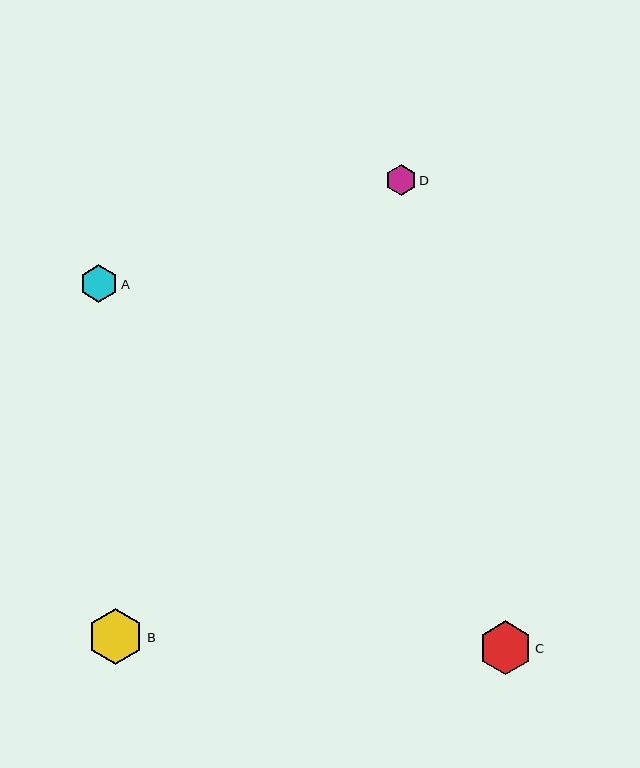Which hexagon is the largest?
Hexagon B is the largest with a size of approximately 56 pixels.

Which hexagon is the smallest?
Hexagon D is the smallest with a size of approximately 31 pixels.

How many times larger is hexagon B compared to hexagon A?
Hexagon B is approximately 1.5 times the size of hexagon A.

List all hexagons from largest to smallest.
From largest to smallest: B, C, A, D.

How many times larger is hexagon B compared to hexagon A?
Hexagon B is approximately 1.5 times the size of hexagon A.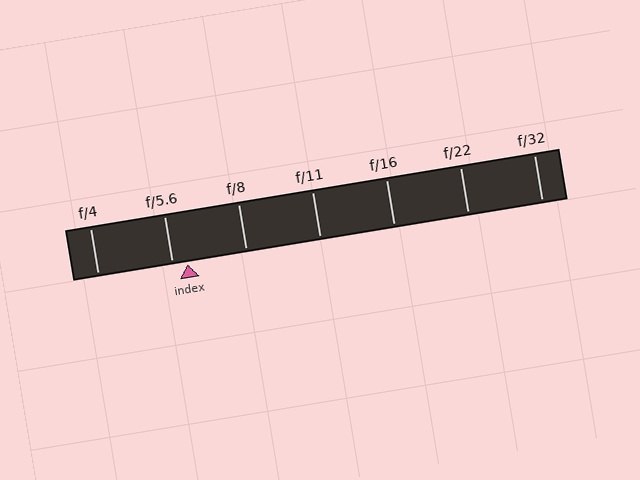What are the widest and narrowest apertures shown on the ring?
The widest aperture shown is f/4 and the narrowest is f/32.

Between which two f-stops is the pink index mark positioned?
The index mark is between f/5.6 and f/8.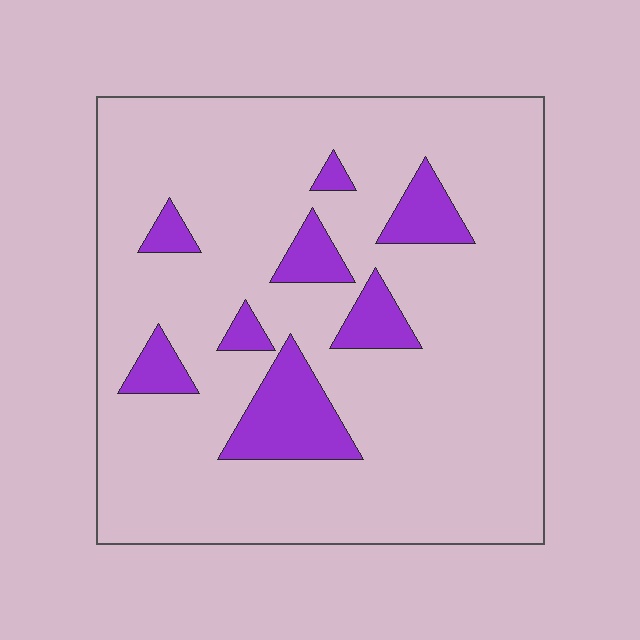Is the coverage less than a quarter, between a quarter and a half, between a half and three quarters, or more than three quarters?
Less than a quarter.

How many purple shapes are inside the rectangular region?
8.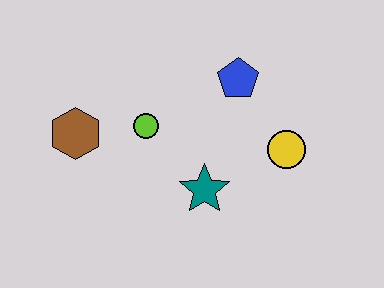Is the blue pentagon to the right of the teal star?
Yes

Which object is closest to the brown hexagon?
The lime circle is closest to the brown hexagon.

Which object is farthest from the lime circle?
The yellow circle is farthest from the lime circle.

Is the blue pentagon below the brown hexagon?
No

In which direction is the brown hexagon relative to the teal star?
The brown hexagon is to the left of the teal star.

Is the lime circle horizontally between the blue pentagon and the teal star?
No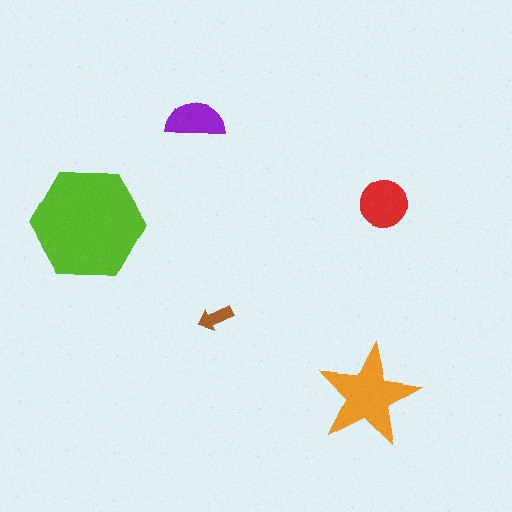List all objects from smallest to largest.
The brown arrow, the purple semicircle, the red circle, the orange star, the lime hexagon.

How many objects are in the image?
There are 5 objects in the image.